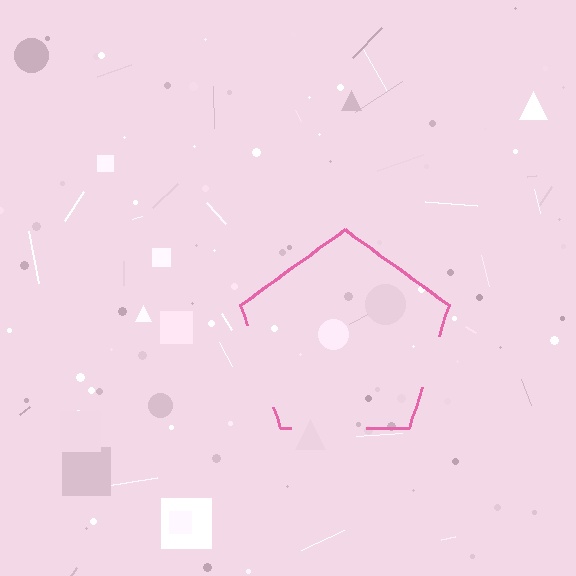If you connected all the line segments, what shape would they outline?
They would outline a pentagon.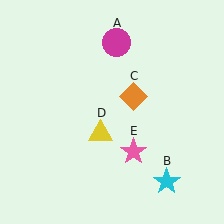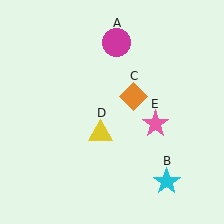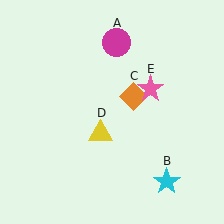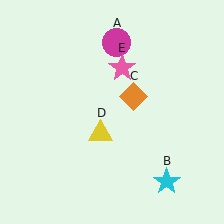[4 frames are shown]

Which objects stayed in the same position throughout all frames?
Magenta circle (object A) and cyan star (object B) and orange diamond (object C) and yellow triangle (object D) remained stationary.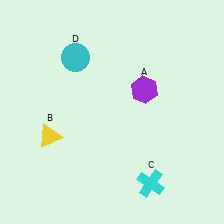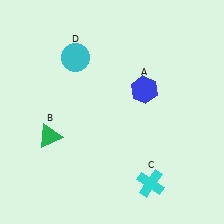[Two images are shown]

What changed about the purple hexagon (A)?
In Image 1, A is purple. In Image 2, it changed to blue.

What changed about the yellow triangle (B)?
In Image 1, B is yellow. In Image 2, it changed to green.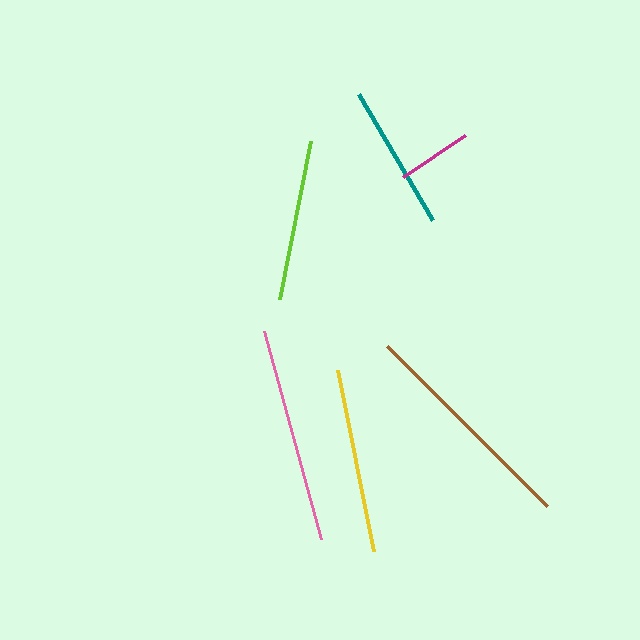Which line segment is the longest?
The brown line is the longest at approximately 226 pixels.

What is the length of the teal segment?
The teal segment is approximately 146 pixels long.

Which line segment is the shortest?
The magenta line is the shortest at approximately 75 pixels.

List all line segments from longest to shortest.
From longest to shortest: brown, pink, yellow, lime, teal, magenta.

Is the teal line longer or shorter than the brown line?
The brown line is longer than the teal line.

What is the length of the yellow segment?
The yellow segment is approximately 185 pixels long.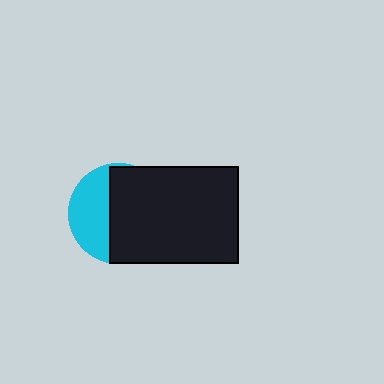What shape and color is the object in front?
The object in front is a black rectangle.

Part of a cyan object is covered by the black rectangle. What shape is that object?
It is a circle.